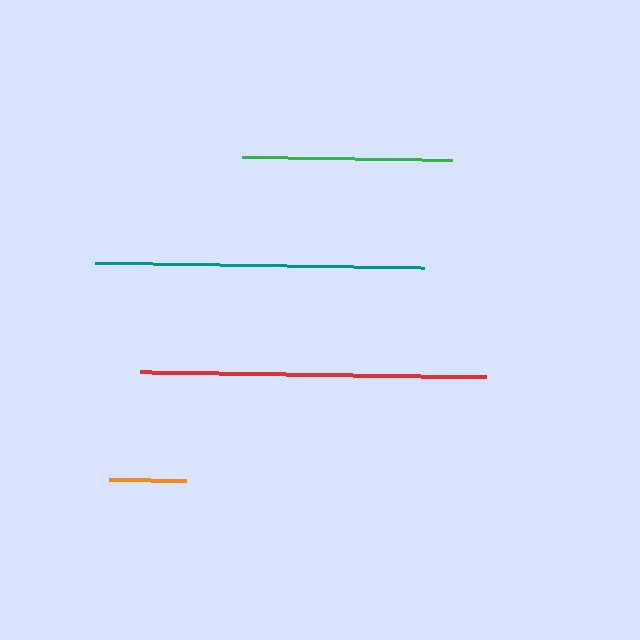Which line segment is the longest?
The red line is the longest at approximately 346 pixels.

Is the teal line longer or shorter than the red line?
The red line is longer than the teal line.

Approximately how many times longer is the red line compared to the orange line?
The red line is approximately 4.5 times the length of the orange line.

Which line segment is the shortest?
The orange line is the shortest at approximately 77 pixels.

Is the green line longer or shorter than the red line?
The red line is longer than the green line.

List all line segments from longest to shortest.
From longest to shortest: red, teal, green, orange.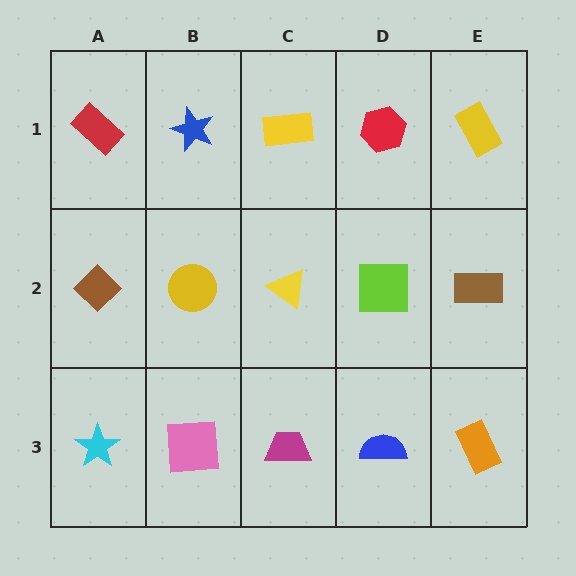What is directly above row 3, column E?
A brown rectangle.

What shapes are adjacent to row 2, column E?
A yellow rectangle (row 1, column E), an orange rectangle (row 3, column E), a lime square (row 2, column D).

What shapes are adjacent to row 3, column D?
A lime square (row 2, column D), a magenta trapezoid (row 3, column C), an orange rectangle (row 3, column E).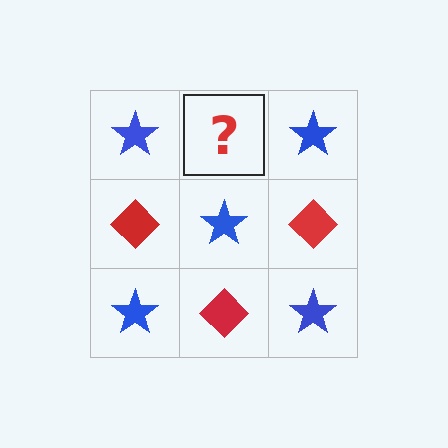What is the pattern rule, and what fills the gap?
The rule is that it alternates blue star and red diamond in a checkerboard pattern. The gap should be filled with a red diamond.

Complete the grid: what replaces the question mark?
The question mark should be replaced with a red diamond.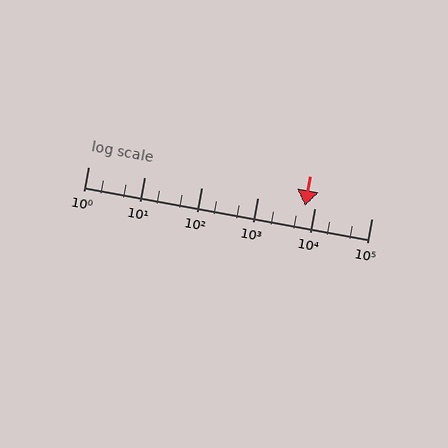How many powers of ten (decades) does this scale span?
The scale spans 5 decades, from 1 to 100000.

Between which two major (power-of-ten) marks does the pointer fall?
The pointer is between 1000 and 10000.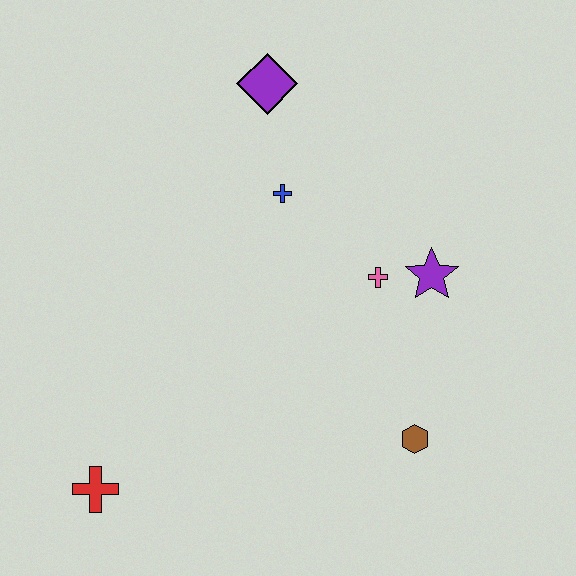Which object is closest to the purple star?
The pink cross is closest to the purple star.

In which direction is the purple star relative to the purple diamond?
The purple star is below the purple diamond.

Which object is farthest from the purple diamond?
The red cross is farthest from the purple diamond.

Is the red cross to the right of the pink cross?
No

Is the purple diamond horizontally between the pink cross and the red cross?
Yes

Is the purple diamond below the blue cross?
No